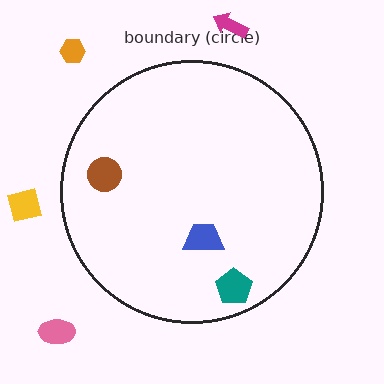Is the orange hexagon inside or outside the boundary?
Outside.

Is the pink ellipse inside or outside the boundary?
Outside.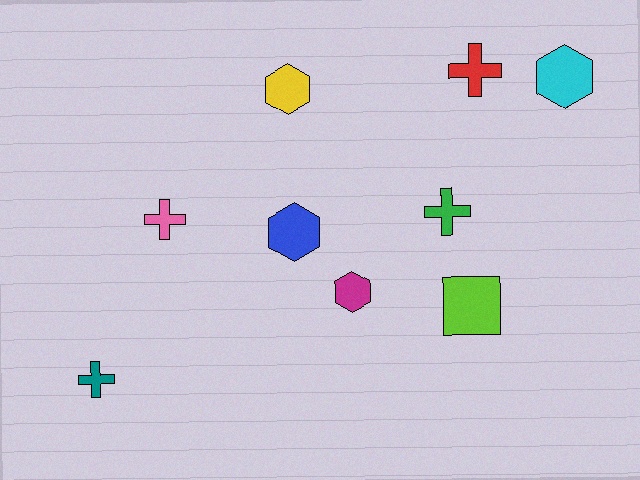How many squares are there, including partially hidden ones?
There is 1 square.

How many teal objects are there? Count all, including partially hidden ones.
There is 1 teal object.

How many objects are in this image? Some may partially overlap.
There are 9 objects.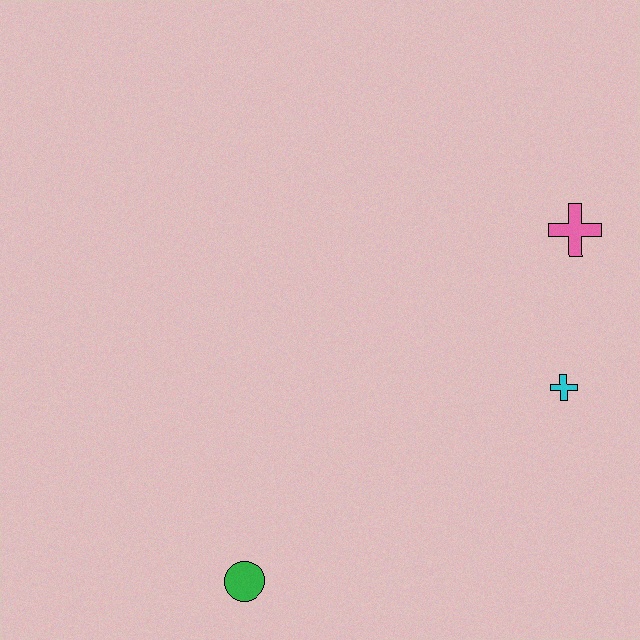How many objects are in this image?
There are 3 objects.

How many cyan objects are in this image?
There is 1 cyan object.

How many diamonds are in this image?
There are no diamonds.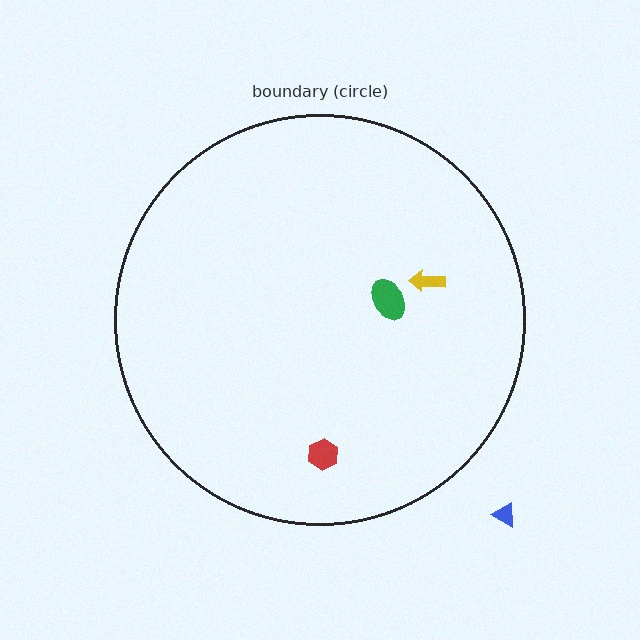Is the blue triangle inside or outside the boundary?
Outside.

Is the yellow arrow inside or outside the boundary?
Inside.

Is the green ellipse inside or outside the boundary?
Inside.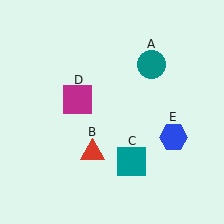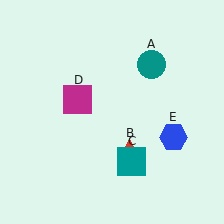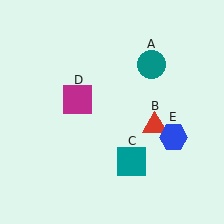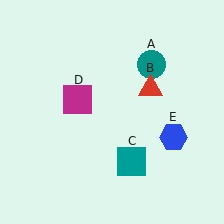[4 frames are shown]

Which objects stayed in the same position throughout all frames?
Teal circle (object A) and teal square (object C) and magenta square (object D) and blue hexagon (object E) remained stationary.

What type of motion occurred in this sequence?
The red triangle (object B) rotated counterclockwise around the center of the scene.